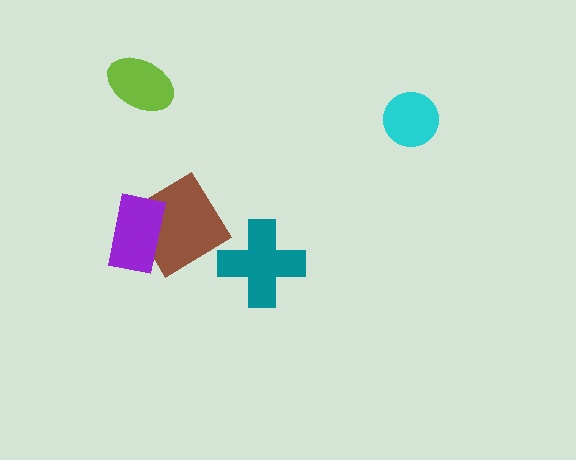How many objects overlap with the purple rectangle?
1 object overlaps with the purple rectangle.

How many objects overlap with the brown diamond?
1 object overlaps with the brown diamond.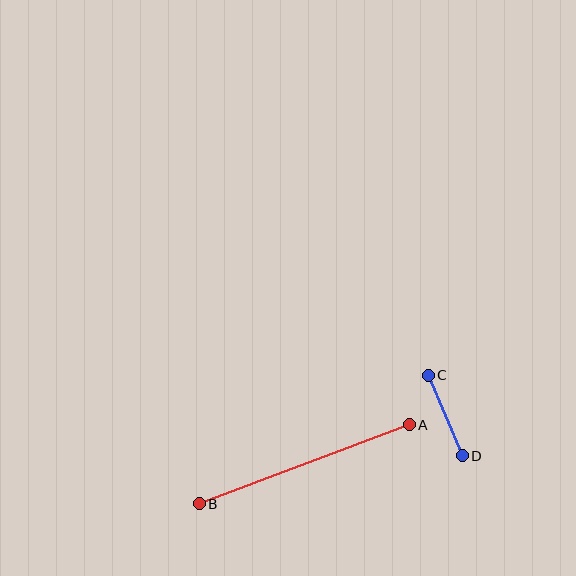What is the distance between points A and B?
The distance is approximately 225 pixels.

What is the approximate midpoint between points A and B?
The midpoint is at approximately (304, 464) pixels.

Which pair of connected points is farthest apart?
Points A and B are farthest apart.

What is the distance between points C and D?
The distance is approximately 87 pixels.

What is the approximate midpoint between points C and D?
The midpoint is at approximately (445, 416) pixels.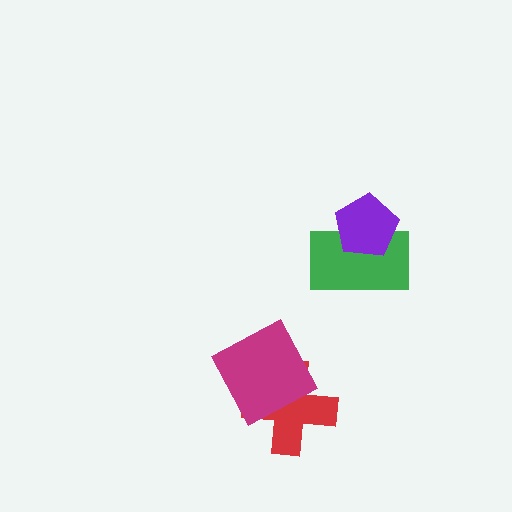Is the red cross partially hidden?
Yes, it is partially covered by another shape.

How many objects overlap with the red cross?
1 object overlaps with the red cross.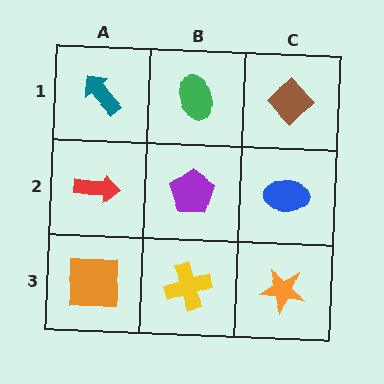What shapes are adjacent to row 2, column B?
A green ellipse (row 1, column B), a yellow cross (row 3, column B), a red arrow (row 2, column A), a blue ellipse (row 2, column C).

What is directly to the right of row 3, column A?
A yellow cross.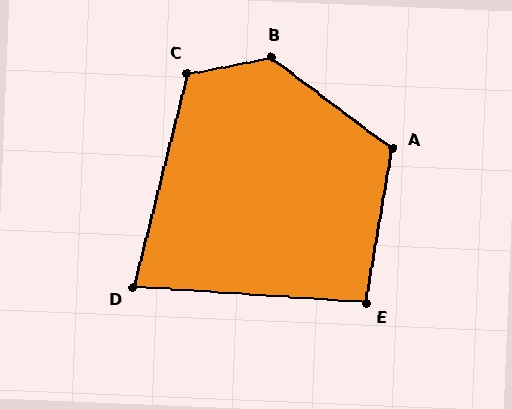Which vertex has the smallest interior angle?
D, at approximately 80 degrees.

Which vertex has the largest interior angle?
B, at approximately 132 degrees.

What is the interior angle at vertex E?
Approximately 96 degrees (obtuse).